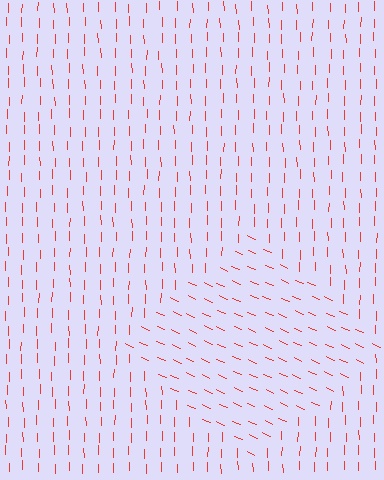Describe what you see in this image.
The image is filled with small red line segments. A diamond region in the image has lines oriented differently from the surrounding lines, creating a visible texture boundary.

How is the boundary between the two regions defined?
The boundary is defined purely by a change in line orientation (approximately 65 degrees difference). All lines are the same color and thickness.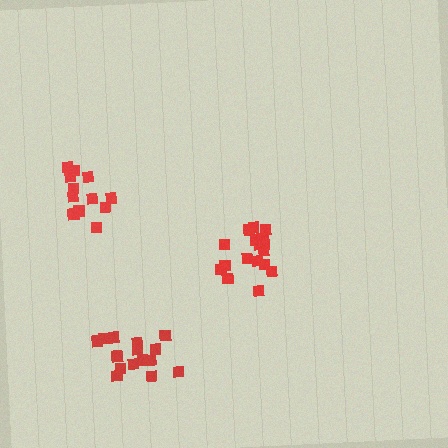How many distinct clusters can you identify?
There are 3 distinct clusters.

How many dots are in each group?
Group 1: 16 dots, Group 2: 12 dots, Group 3: 17 dots (45 total).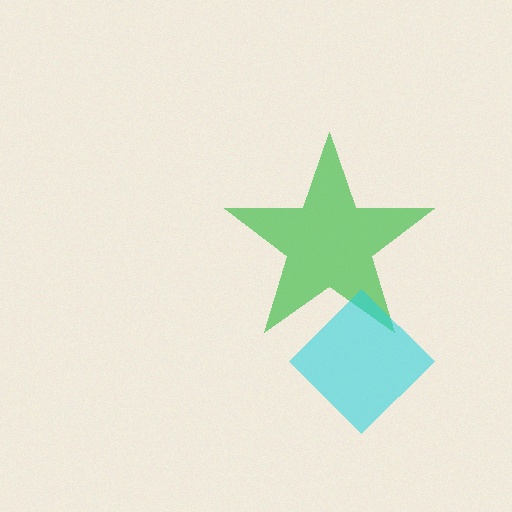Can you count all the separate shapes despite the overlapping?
Yes, there are 2 separate shapes.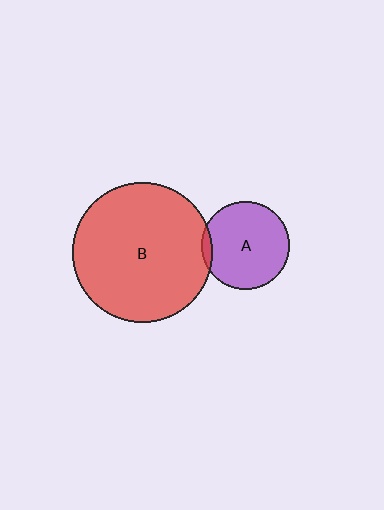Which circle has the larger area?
Circle B (red).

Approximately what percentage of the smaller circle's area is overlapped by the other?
Approximately 5%.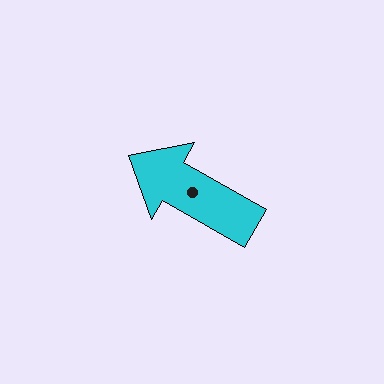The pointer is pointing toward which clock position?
Roughly 10 o'clock.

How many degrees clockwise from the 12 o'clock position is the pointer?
Approximately 300 degrees.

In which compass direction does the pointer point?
Northwest.